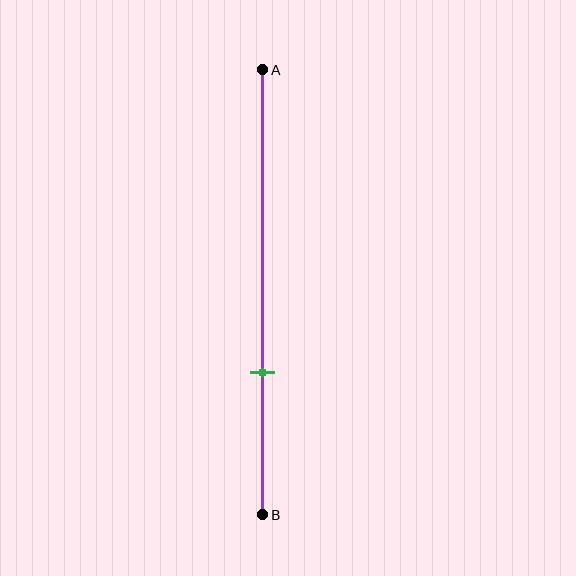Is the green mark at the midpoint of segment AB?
No, the mark is at about 70% from A, not at the 50% midpoint.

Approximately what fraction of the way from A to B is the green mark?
The green mark is approximately 70% of the way from A to B.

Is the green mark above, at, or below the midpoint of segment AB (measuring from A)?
The green mark is below the midpoint of segment AB.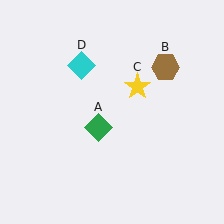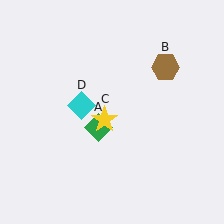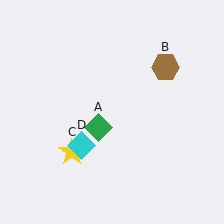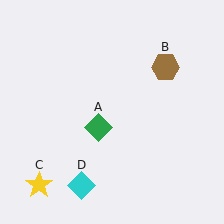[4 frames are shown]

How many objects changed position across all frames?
2 objects changed position: yellow star (object C), cyan diamond (object D).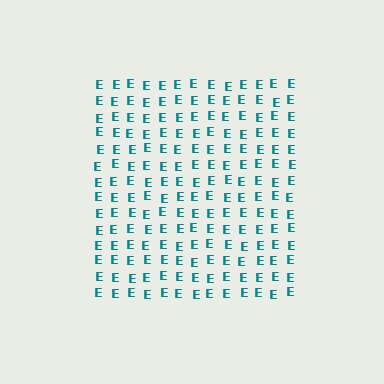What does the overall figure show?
The overall figure shows a square.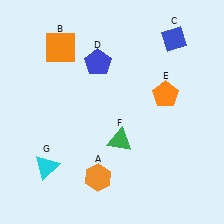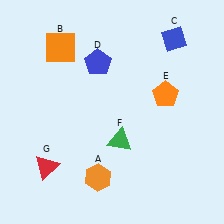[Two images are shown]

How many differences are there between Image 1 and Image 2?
There is 1 difference between the two images.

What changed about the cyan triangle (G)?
In Image 1, G is cyan. In Image 2, it changed to red.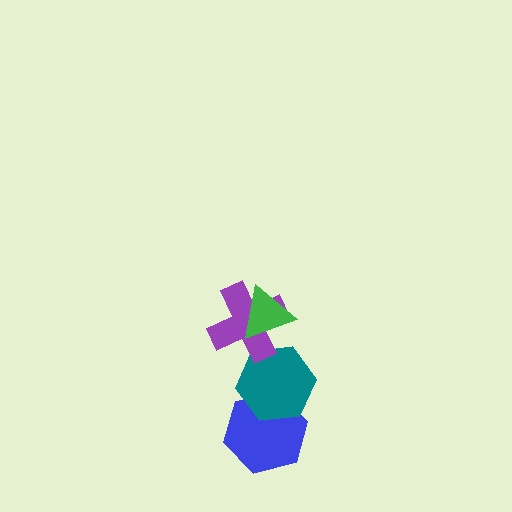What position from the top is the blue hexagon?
The blue hexagon is 4th from the top.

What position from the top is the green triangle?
The green triangle is 1st from the top.